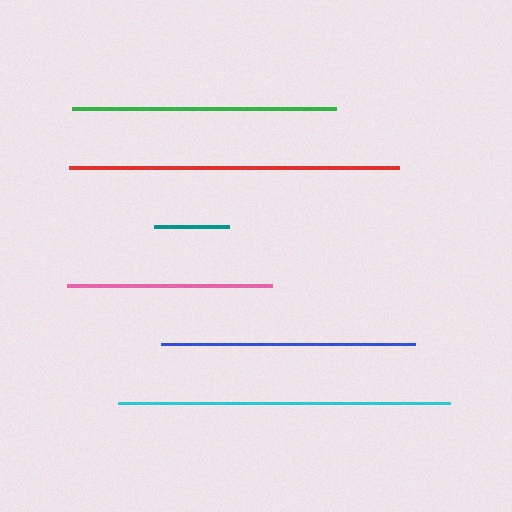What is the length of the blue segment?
The blue segment is approximately 254 pixels long.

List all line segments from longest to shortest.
From longest to shortest: cyan, red, green, blue, pink, teal.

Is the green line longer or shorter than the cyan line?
The cyan line is longer than the green line.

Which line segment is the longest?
The cyan line is the longest at approximately 332 pixels.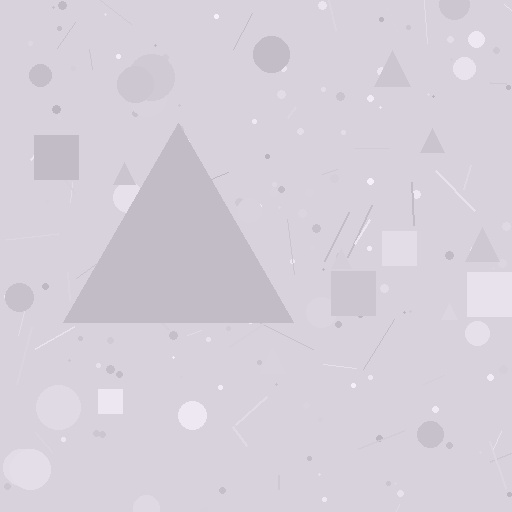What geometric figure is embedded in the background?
A triangle is embedded in the background.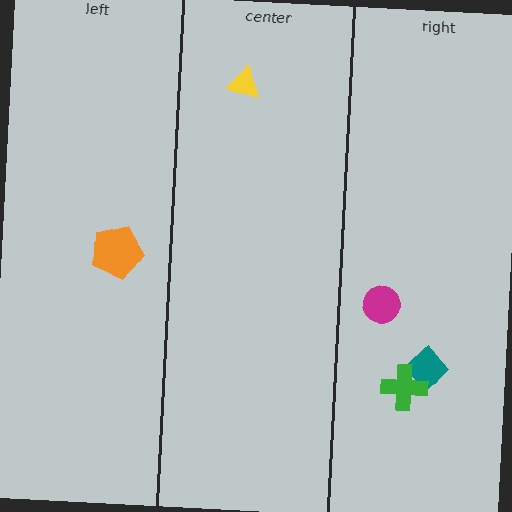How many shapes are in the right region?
3.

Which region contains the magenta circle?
The right region.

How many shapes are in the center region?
1.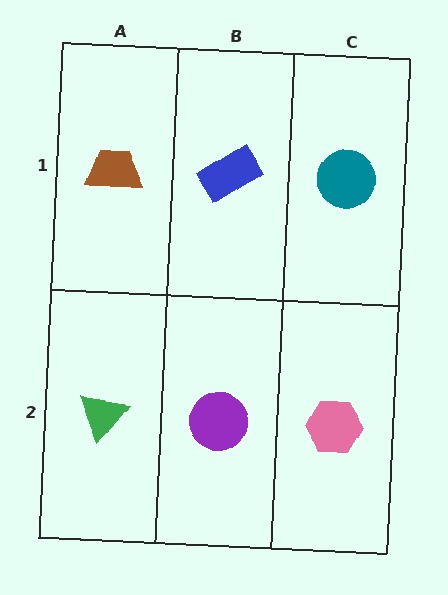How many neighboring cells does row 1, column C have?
2.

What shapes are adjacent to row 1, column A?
A green triangle (row 2, column A), a blue rectangle (row 1, column B).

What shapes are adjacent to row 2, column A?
A brown trapezoid (row 1, column A), a purple circle (row 2, column B).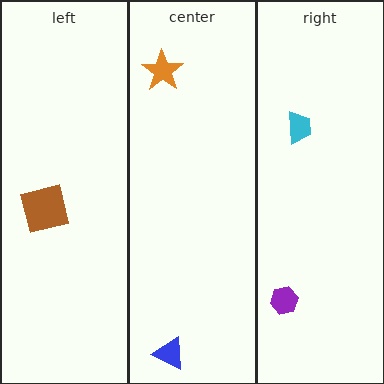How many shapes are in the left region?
1.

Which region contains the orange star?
The center region.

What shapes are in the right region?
The purple hexagon, the cyan trapezoid.